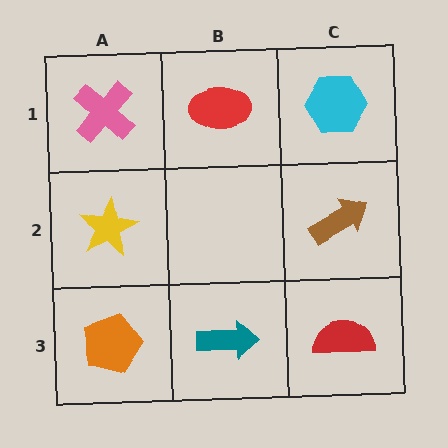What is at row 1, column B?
A red ellipse.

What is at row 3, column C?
A red semicircle.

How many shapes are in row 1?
3 shapes.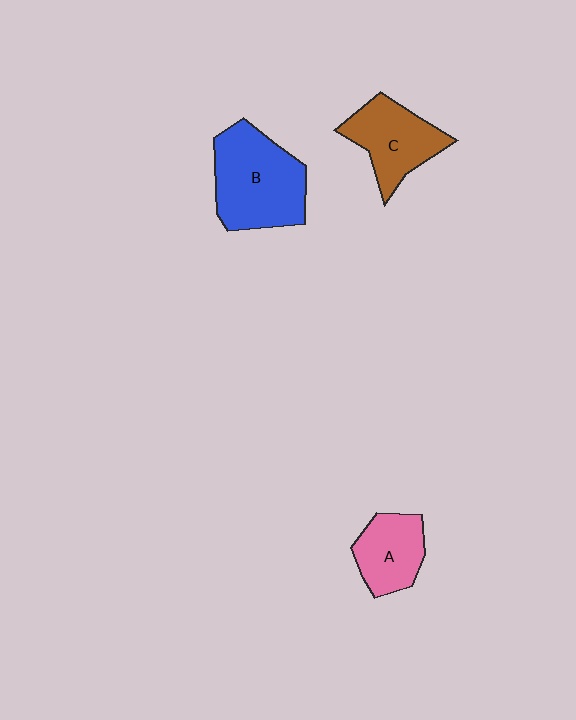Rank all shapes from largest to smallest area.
From largest to smallest: B (blue), C (brown), A (pink).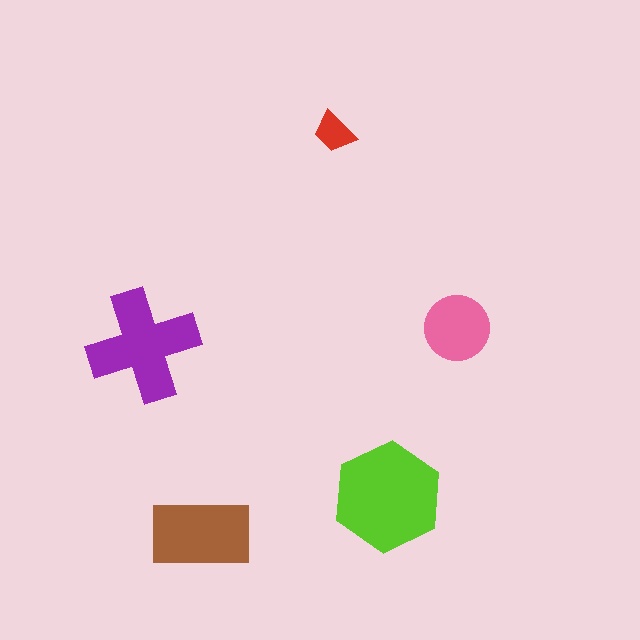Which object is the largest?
The lime hexagon.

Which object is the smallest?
The red trapezoid.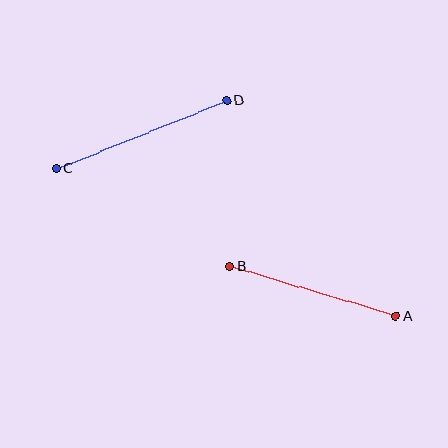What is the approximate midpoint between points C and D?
The midpoint is at approximately (141, 134) pixels.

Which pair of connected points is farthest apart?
Points C and D are farthest apart.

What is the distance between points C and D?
The distance is approximately 184 pixels.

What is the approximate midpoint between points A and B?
The midpoint is at approximately (313, 291) pixels.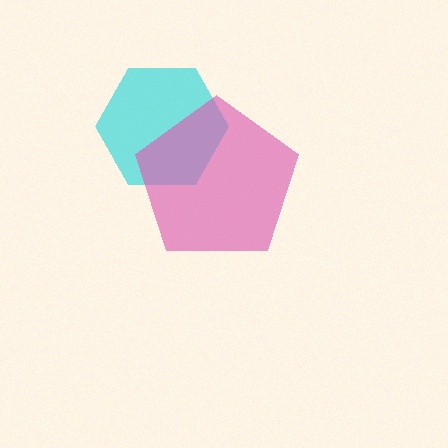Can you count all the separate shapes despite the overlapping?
Yes, there are 2 separate shapes.